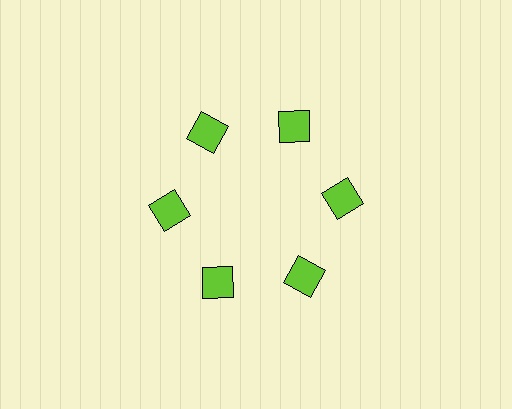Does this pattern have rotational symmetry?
Yes, this pattern has 6-fold rotational symmetry. It looks the same after rotating 60 degrees around the center.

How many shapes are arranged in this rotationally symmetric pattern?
There are 6 shapes, arranged in 6 groups of 1.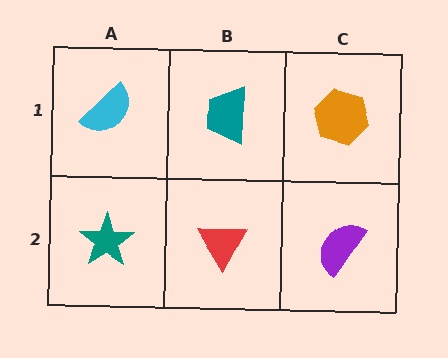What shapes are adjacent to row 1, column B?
A red triangle (row 2, column B), a cyan semicircle (row 1, column A), an orange hexagon (row 1, column C).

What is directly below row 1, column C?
A purple semicircle.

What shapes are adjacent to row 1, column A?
A teal star (row 2, column A), a teal trapezoid (row 1, column B).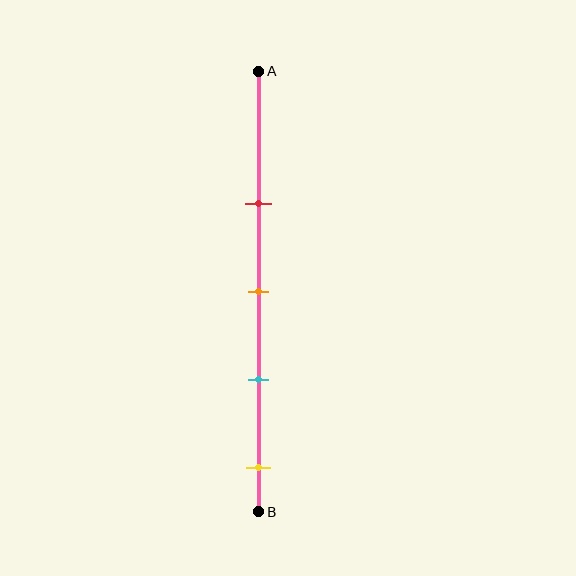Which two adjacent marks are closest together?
The orange and cyan marks are the closest adjacent pair.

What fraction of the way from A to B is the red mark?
The red mark is approximately 30% (0.3) of the way from A to B.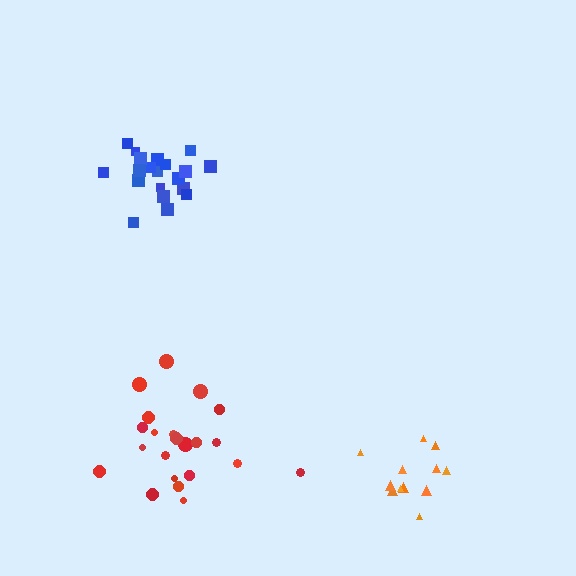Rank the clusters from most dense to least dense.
blue, orange, red.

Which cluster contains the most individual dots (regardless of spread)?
Red (23).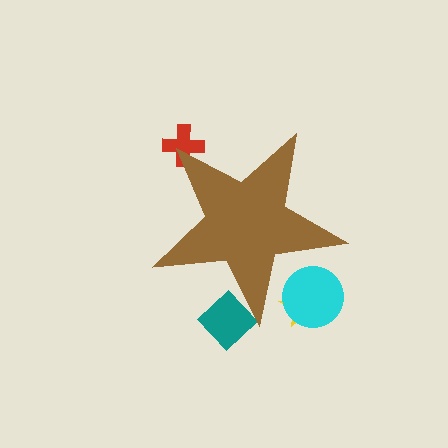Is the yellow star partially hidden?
Yes, the yellow star is partially hidden behind the brown star.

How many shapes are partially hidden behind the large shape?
4 shapes are partially hidden.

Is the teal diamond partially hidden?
Yes, the teal diamond is partially hidden behind the brown star.